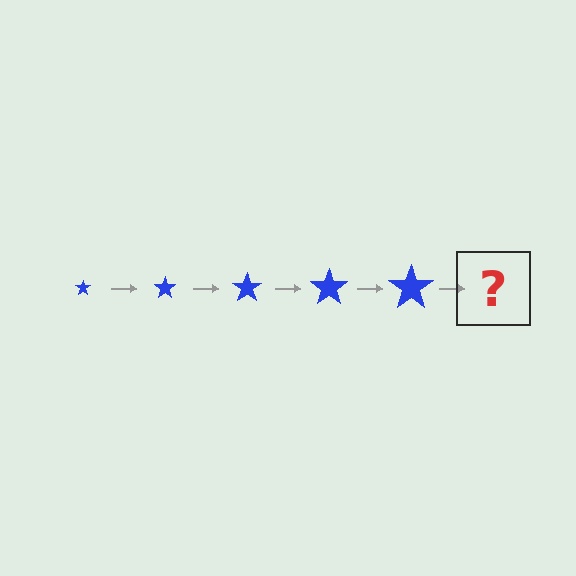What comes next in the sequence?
The next element should be a blue star, larger than the previous one.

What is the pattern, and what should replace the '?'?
The pattern is that the star gets progressively larger each step. The '?' should be a blue star, larger than the previous one.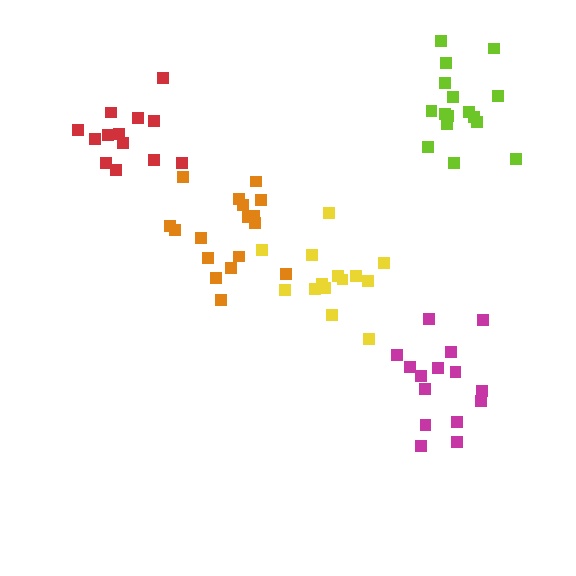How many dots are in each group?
Group 1: 17 dots, Group 2: 14 dots, Group 3: 15 dots, Group 4: 13 dots, Group 5: 16 dots (75 total).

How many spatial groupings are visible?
There are 5 spatial groupings.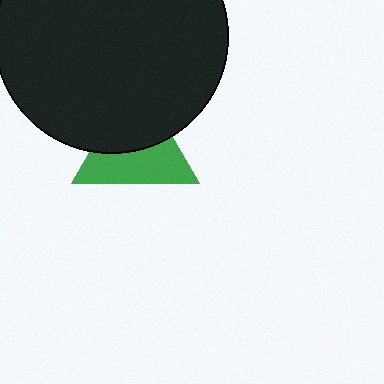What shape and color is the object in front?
The object in front is a black circle.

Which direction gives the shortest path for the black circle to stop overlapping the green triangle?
Moving up gives the shortest separation.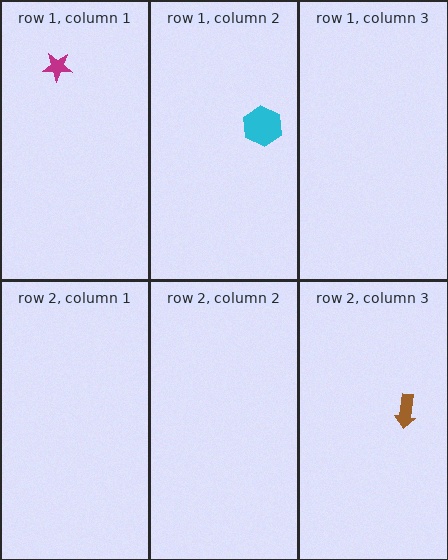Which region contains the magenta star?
The row 1, column 1 region.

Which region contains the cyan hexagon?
The row 1, column 2 region.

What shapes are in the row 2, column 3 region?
The brown arrow.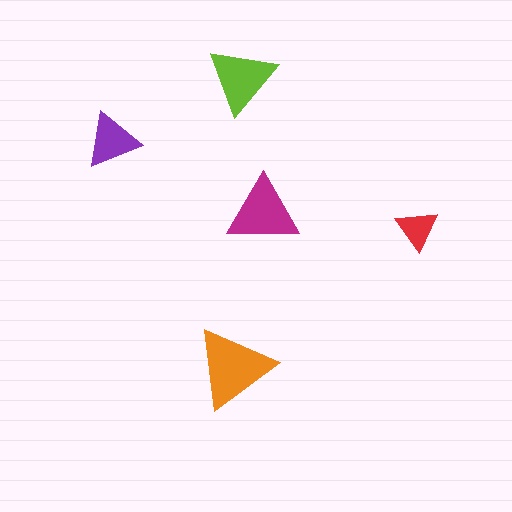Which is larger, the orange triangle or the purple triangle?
The orange one.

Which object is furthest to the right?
The red triangle is rightmost.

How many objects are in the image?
There are 5 objects in the image.